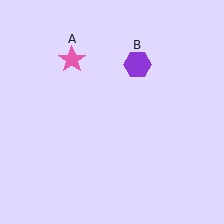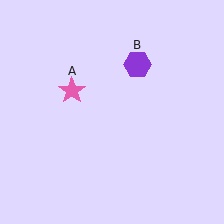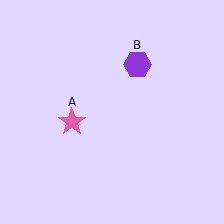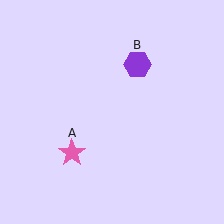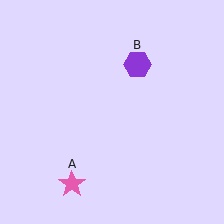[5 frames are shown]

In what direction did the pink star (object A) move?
The pink star (object A) moved down.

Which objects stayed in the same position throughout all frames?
Purple hexagon (object B) remained stationary.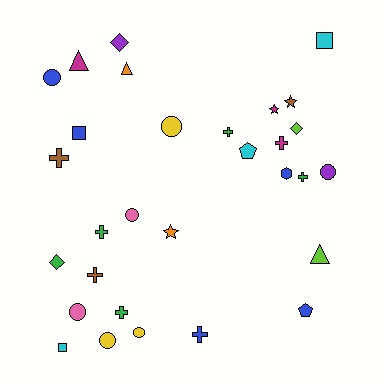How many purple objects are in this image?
There are 2 purple objects.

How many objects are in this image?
There are 30 objects.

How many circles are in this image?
There are 7 circles.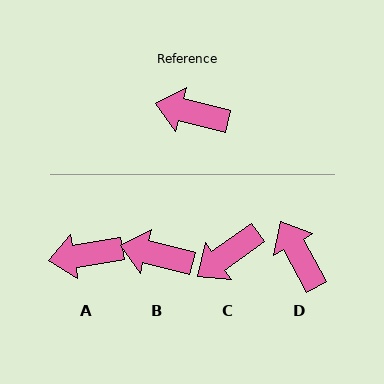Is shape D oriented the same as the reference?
No, it is off by about 47 degrees.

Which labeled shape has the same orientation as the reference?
B.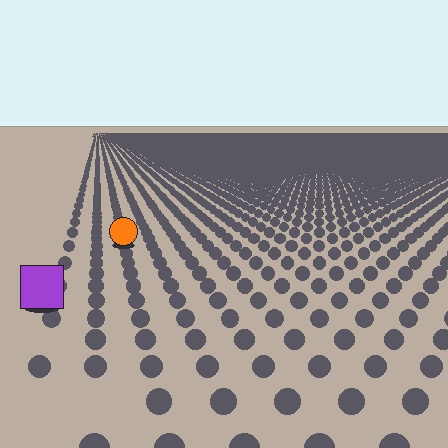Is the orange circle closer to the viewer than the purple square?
No. The purple square is closer — you can tell from the texture gradient: the ground texture is coarser near it.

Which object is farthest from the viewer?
The orange circle is farthest from the viewer. It appears smaller and the ground texture around it is denser.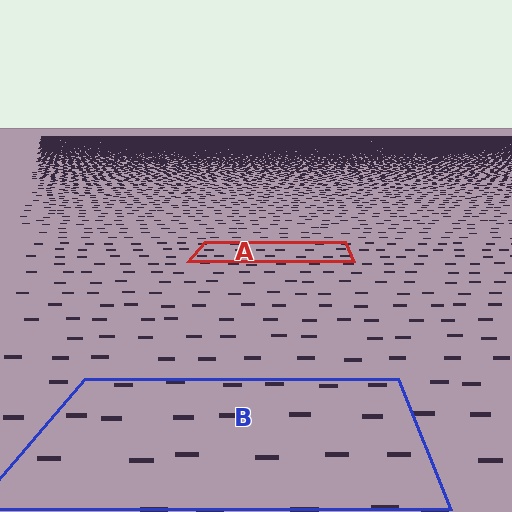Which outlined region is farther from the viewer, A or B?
Region A is farther from the viewer — the texture elements inside it appear smaller and more densely packed.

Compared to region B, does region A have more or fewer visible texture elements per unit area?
Region A has more texture elements per unit area — they are packed more densely because it is farther away.